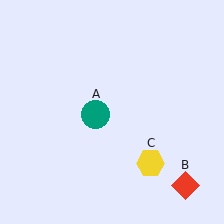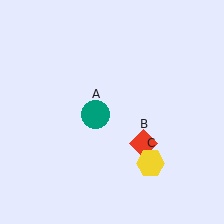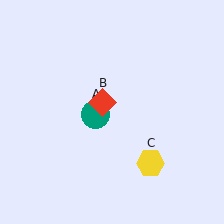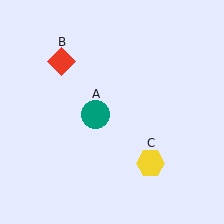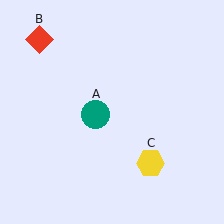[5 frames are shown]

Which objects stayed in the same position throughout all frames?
Teal circle (object A) and yellow hexagon (object C) remained stationary.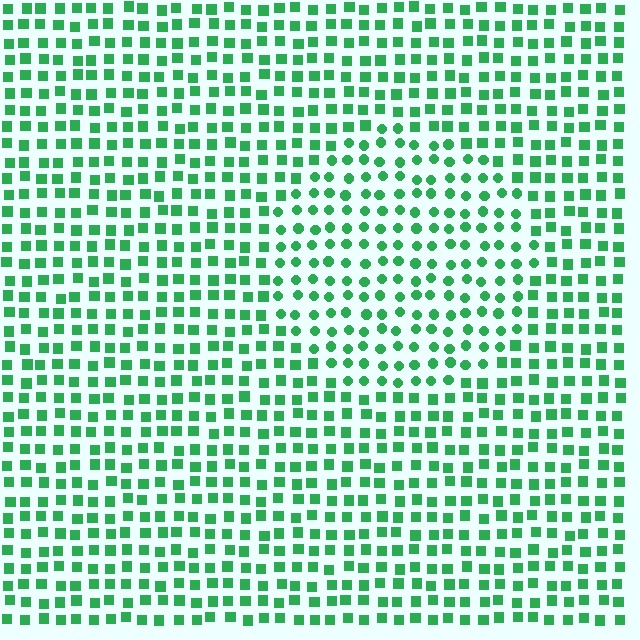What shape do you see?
I see a circle.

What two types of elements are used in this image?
The image uses circles inside the circle region and squares outside it.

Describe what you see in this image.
The image is filled with small green elements arranged in a uniform grid. A circle-shaped region contains circles, while the surrounding area contains squares. The boundary is defined purely by the change in element shape.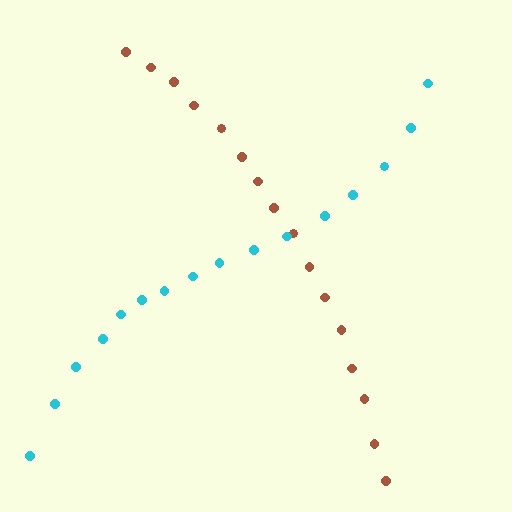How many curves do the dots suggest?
There are 2 distinct paths.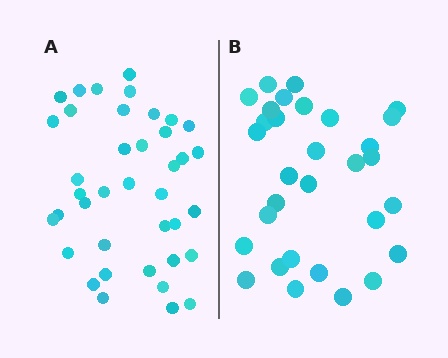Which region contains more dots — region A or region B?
Region A (the left region) has more dots.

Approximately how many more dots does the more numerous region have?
Region A has roughly 8 or so more dots than region B.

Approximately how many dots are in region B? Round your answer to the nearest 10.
About 30 dots. (The exact count is 31, which rounds to 30.)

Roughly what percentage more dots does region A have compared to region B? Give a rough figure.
About 25% more.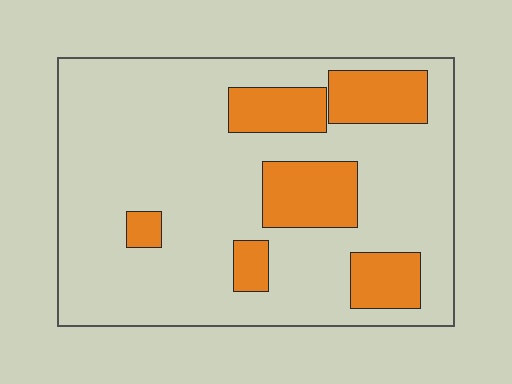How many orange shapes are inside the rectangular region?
6.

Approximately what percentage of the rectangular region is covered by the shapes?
Approximately 20%.